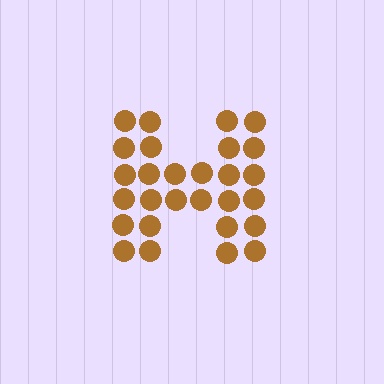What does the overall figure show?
The overall figure shows the letter H.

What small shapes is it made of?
It is made of small circles.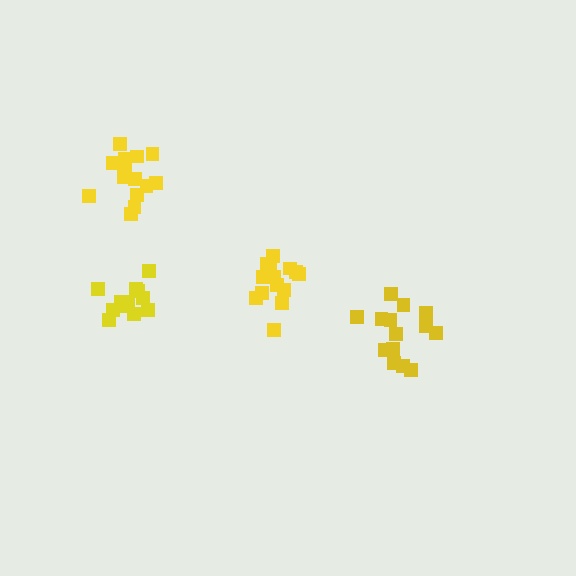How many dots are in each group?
Group 1: 14 dots, Group 2: 12 dots, Group 3: 14 dots, Group 4: 15 dots (55 total).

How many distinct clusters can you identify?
There are 4 distinct clusters.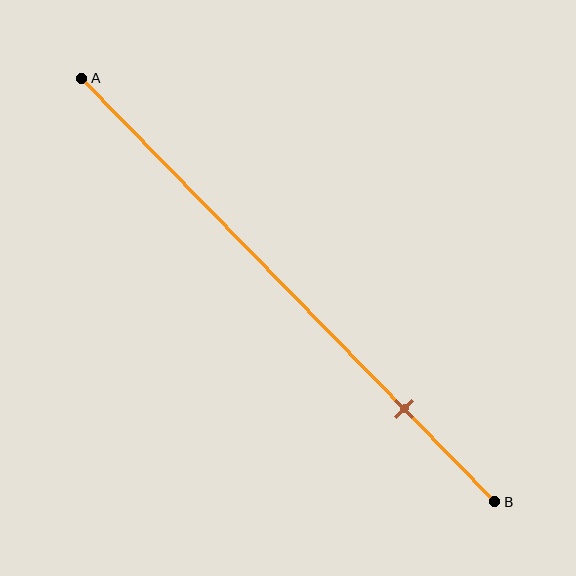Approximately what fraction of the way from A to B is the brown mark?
The brown mark is approximately 80% of the way from A to B.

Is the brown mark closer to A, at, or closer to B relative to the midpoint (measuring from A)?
The brown mark is closer to point B than the midpoint of segment AB.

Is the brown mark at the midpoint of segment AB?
No, the mark is at about 80% from A, not at the 50% midpoint.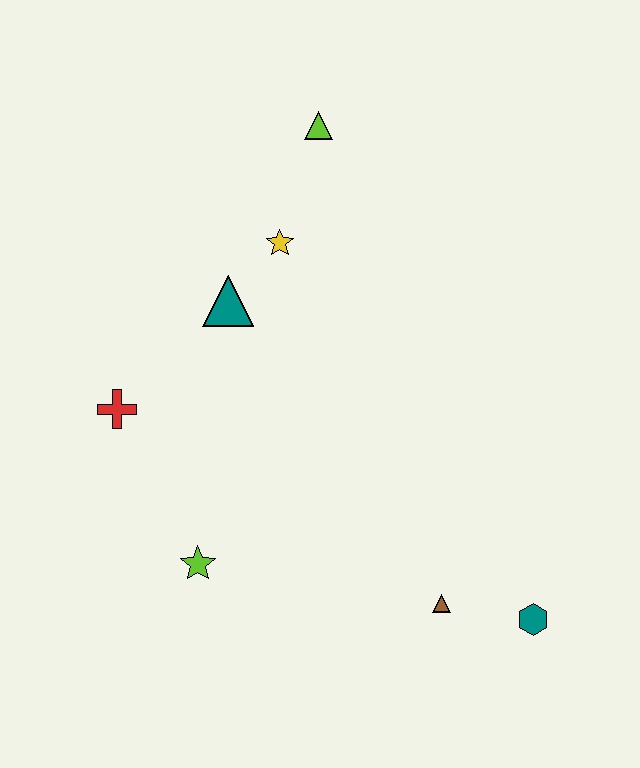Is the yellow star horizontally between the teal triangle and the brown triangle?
Yes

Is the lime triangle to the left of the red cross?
No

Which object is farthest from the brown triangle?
The lime triangle is farthest from the brown triangle.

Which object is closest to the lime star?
The red cross is closest to the lime star.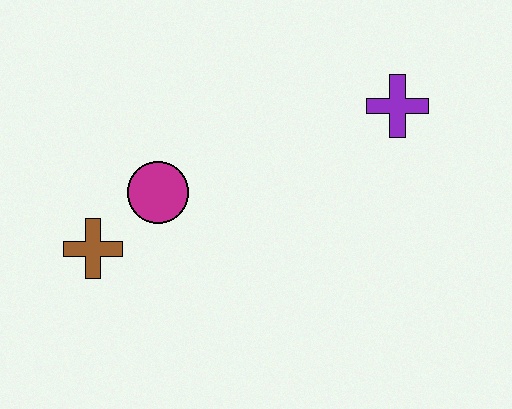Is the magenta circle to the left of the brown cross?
No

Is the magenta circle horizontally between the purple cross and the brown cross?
Yes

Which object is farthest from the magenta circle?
The purple cross is farthest from the magenta circle.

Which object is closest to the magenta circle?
The brown cross is closest to the magenta circle.